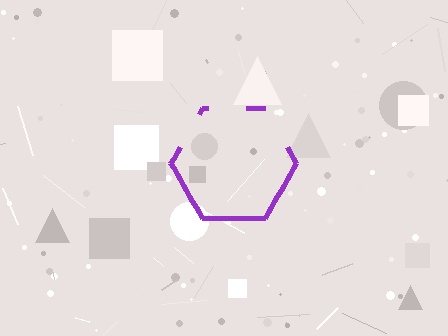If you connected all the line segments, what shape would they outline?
They would outline a hexagon.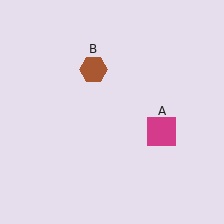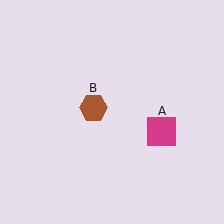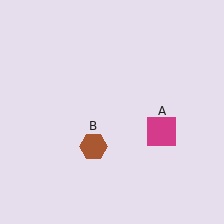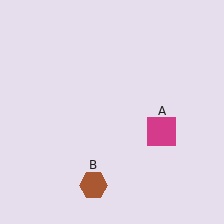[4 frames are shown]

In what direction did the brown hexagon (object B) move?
The brown hexagon (object B) moved down.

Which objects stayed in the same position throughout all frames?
Magenta square (object A) remained stationary.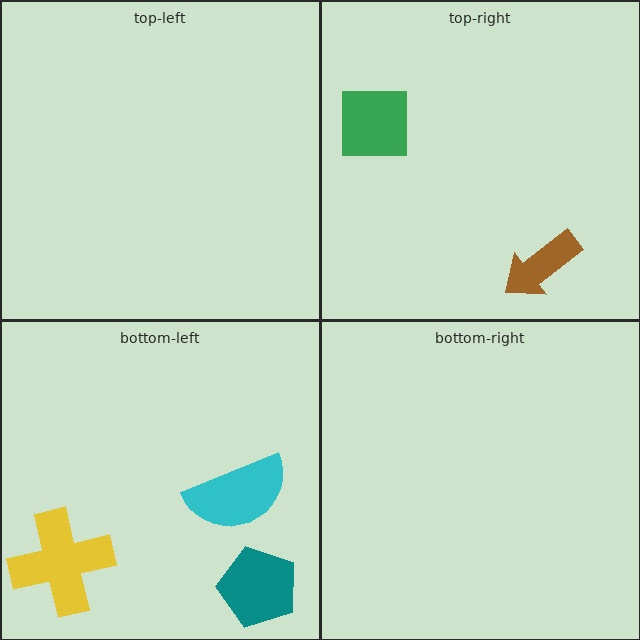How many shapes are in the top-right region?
2.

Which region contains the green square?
The top-right region.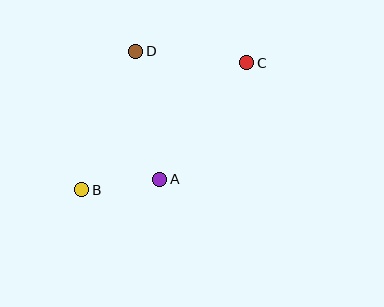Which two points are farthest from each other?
Points B and C are farthest from each other.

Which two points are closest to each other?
Points A and B are closest to each other.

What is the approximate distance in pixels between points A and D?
The distance between A and D is approximately 130 pixels.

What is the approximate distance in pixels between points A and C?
The distance between A and C is approximately 145 pixels.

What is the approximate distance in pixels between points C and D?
The distance between C and D is approximately 111 pixels.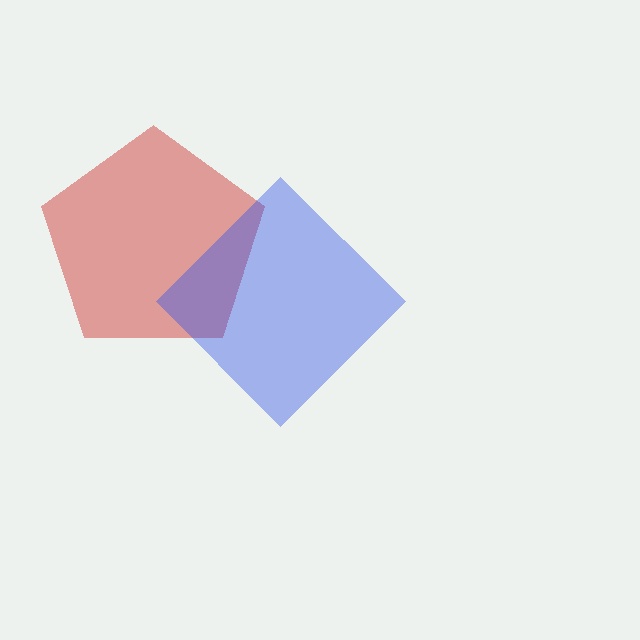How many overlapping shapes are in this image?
There are 2 overlapping shapes in the image.